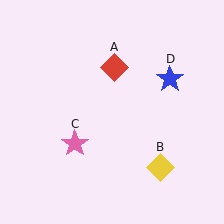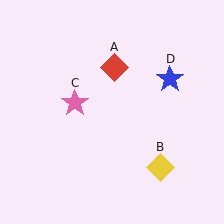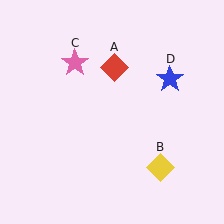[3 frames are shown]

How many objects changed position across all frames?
1 object changed position: pink star (object C).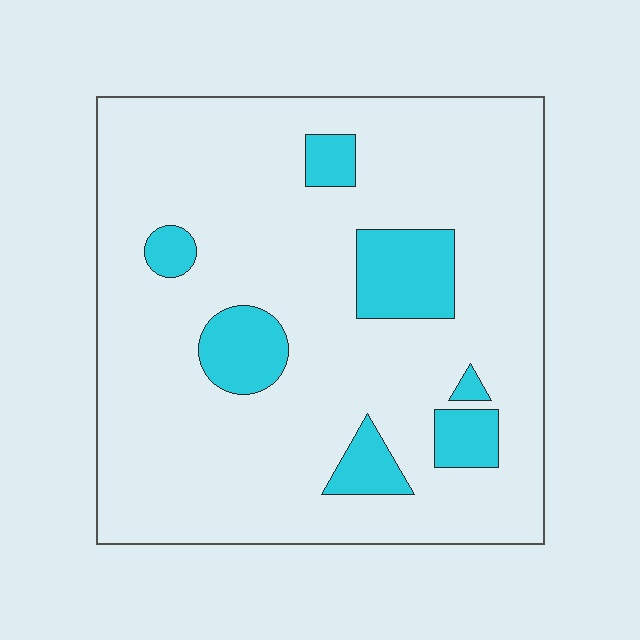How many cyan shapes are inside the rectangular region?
7.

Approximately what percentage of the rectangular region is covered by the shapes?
Approximately 15%.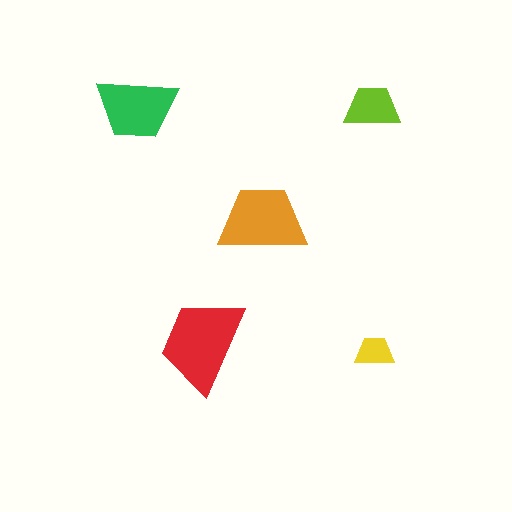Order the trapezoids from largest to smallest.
the red one, the orange one, the green one, the lime one, the yellow one.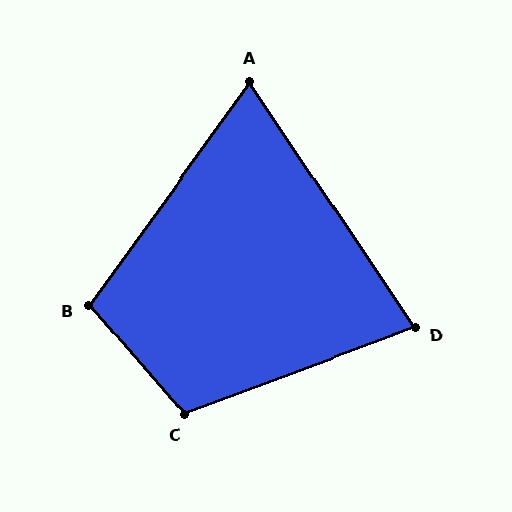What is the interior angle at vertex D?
Approximately 77 degrees (acute).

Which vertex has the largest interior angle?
C, at approximately 110 degrees.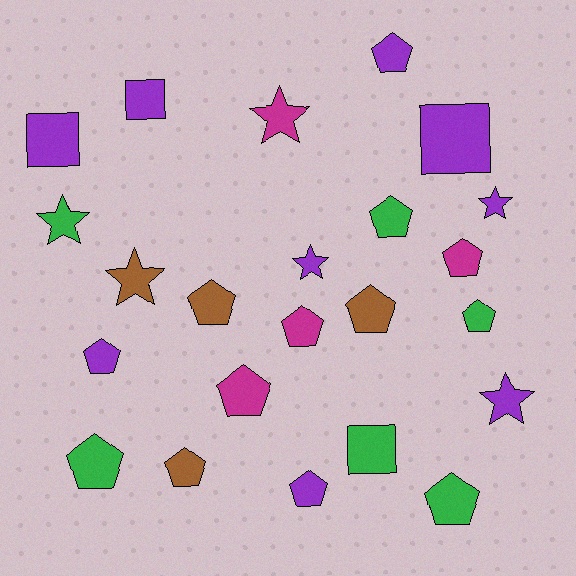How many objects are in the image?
There are 23 objects.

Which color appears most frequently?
Purple, with 9 objects.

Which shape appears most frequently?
Pentagon, with 13 objects.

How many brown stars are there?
There is 1 brown star.